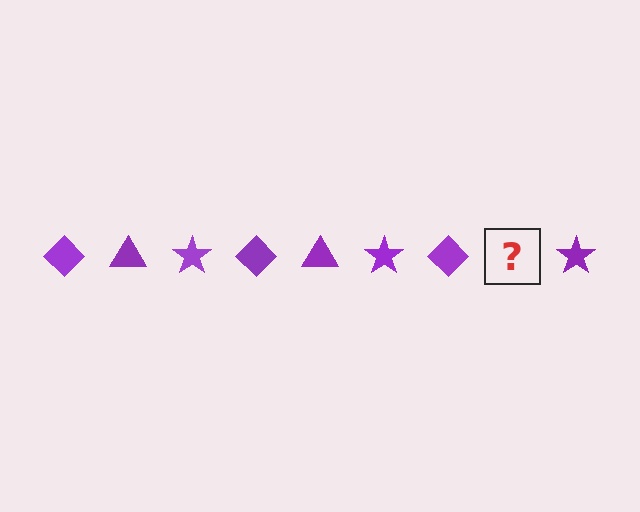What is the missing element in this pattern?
The missing element is a purple triangle.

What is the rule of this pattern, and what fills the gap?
The rule is that the pattern cycles through diamond, triangle, star shapes in purple. The gap should be filled with a purple triangle.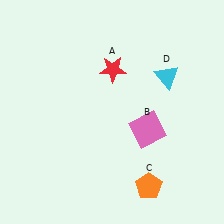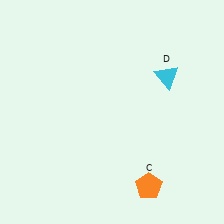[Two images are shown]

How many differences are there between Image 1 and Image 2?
There are 2 differences between the two images.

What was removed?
The pink square (B), the red star (A) were removed in Image 2.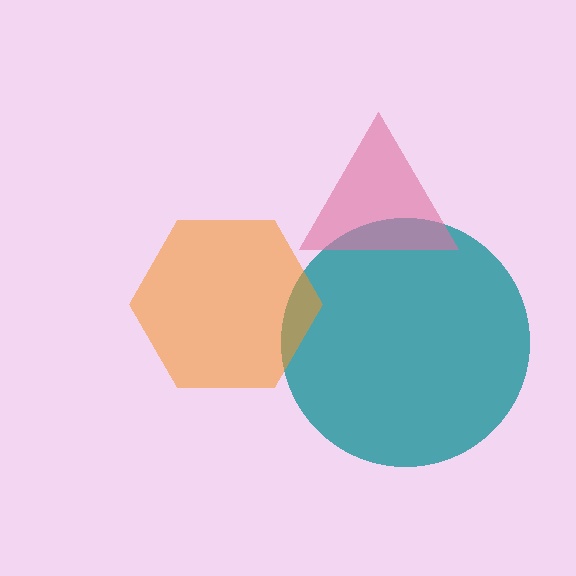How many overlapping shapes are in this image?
There are 3 overlapping shapes in the image.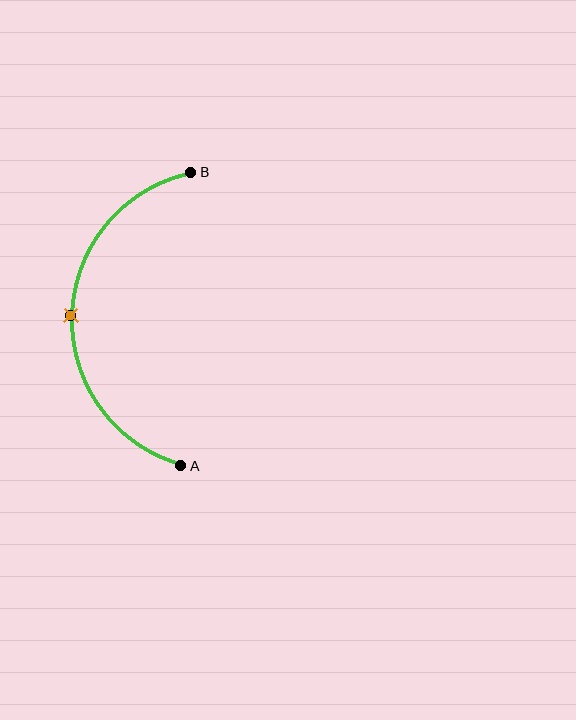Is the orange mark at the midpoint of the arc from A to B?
Yes. The orange mark lies on the arc at equal arc-length from both A and B — it is the arc midpoint.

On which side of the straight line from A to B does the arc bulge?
The arc bulges to the left of the straight line connecting A and B.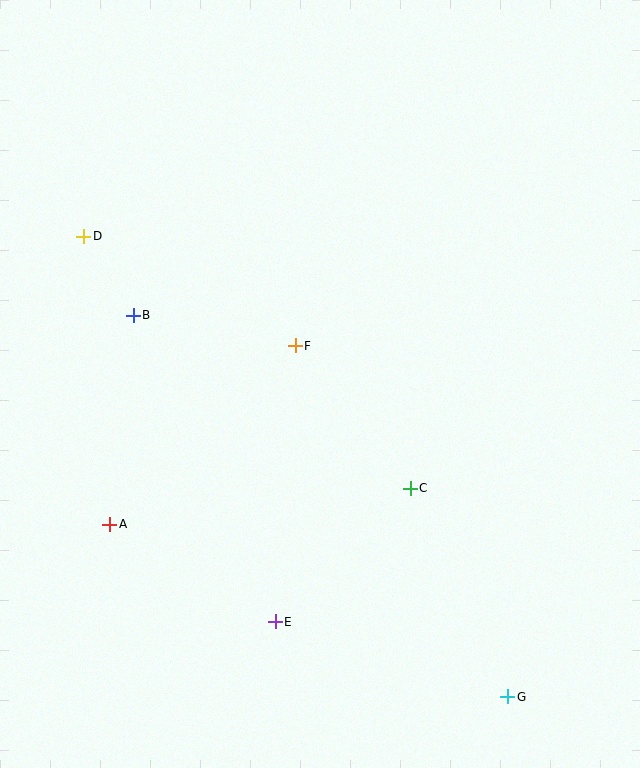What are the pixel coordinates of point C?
Point C is at (410, 488).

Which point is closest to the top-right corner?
Point F is closest to the top-right corner.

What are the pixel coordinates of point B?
Point B is at (133, 315).